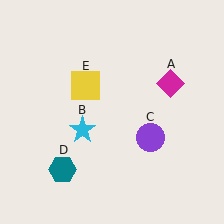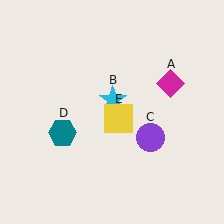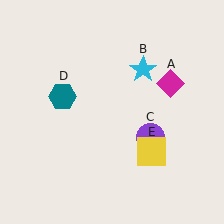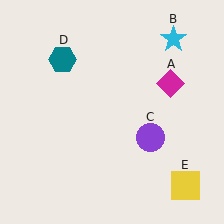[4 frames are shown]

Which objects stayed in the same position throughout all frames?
Magenta diamond (object A) and purple circle (object C) remained stationary.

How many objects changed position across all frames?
3 objects changed position: cyan star (object B), teal hexagon (object D), yellow square (object E).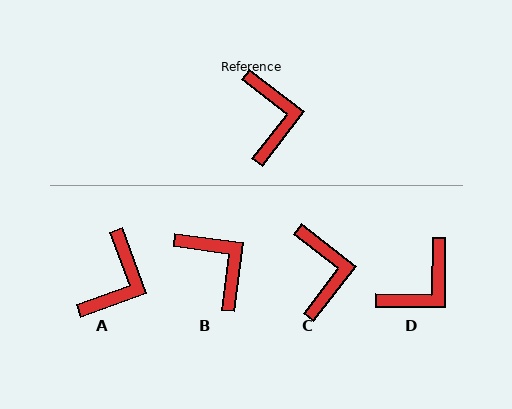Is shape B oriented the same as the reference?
No, it is off by about 30 degrees.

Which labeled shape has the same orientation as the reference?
C.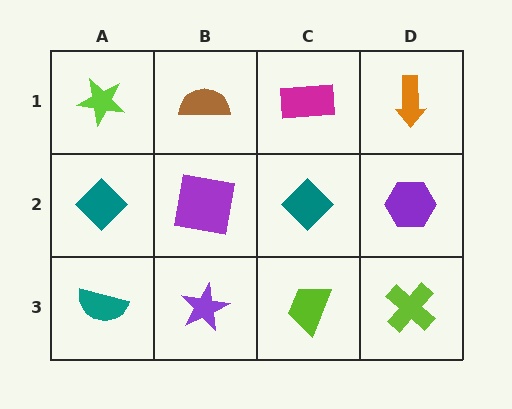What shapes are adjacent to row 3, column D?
A purple hexagon (row 2, column D), a lime trapezoid (row 3, column C).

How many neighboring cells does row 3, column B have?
3.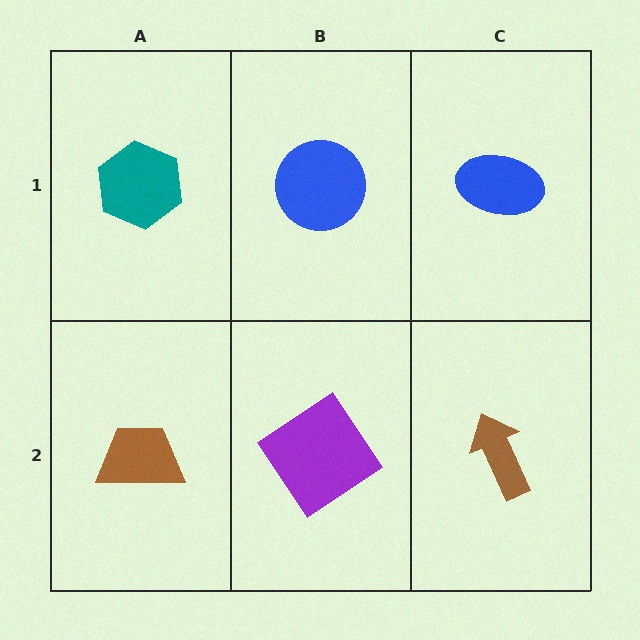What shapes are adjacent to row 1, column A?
A brown trapezoid (row 2, column A), a blue circle (row 1, column B).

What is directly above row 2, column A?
A teal hexagon.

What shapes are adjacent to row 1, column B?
A purple diamond (row 2, column B), a teal hexagon (row 1, column A), a blue ellipse (row 1, column C).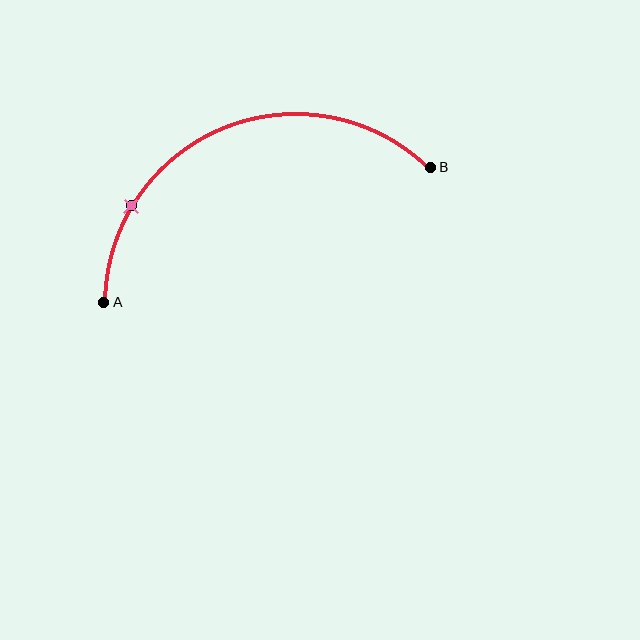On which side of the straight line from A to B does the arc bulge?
The arc bulges above the straight line connecting A and B.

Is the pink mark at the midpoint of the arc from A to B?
No. The pink mark lies on the arc but is closer to endpoint A. The arc midpoint would be at the point on the curve equidistant along the arc from both A and B.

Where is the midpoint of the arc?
The arc midpoint is the point on the curve farthest from the straight line joining A and B. It sits above that line.